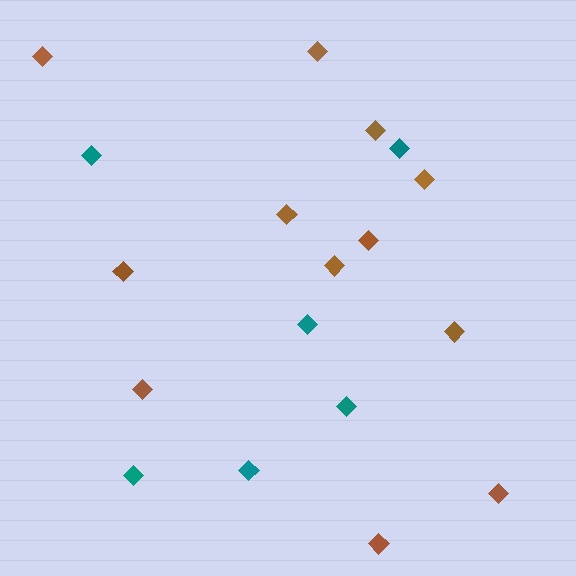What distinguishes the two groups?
There are 2 groups: one group of teal diamonds (6) and one group of brown diamonds (12).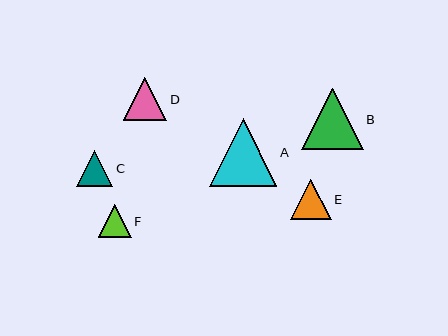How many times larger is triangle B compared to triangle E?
Triangle B is approximately 1.5 times the size of triangle E.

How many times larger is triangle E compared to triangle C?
Triangle E is approximately 1.1 times the size of triangle C.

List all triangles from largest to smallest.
From largest to smallest: A, B, D, E, C, F.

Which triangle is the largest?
Triangle A is the largest with a size of approximately 67 pixels.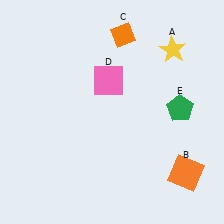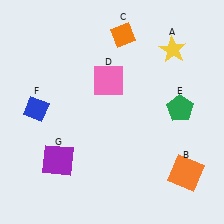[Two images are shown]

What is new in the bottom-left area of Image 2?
A purple square (G) was added in the bottom-left area of Image 2.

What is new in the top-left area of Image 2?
A blue diamond (F) was added in the top-left area of Image 2.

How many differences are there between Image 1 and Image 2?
There are 2 differences between the two images.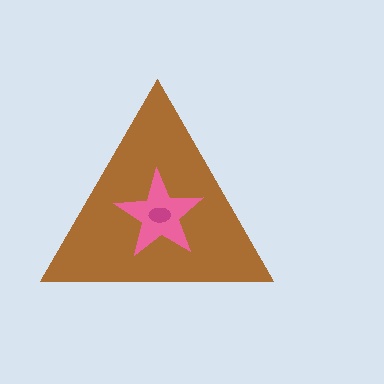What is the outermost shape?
The brown triangle.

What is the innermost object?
The magenta ellipse.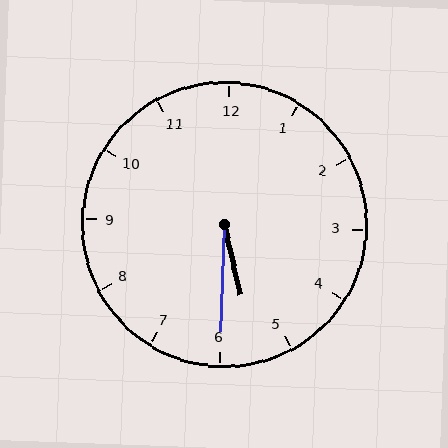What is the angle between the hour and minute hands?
Approximately 15 degrees.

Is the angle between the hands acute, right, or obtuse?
It is acute.